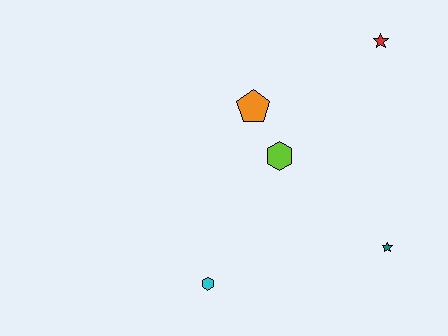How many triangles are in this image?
There are no triangles.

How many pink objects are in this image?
There are no pink objects.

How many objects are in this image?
There are 5 objects.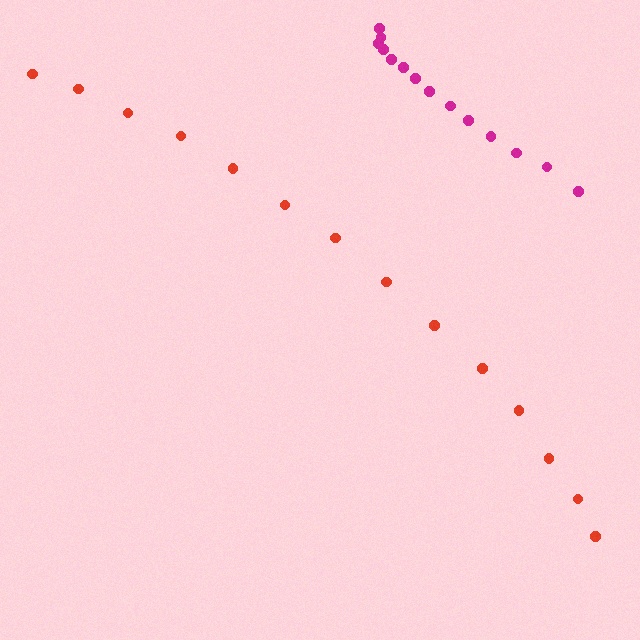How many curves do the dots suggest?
There are 2 distinct paths.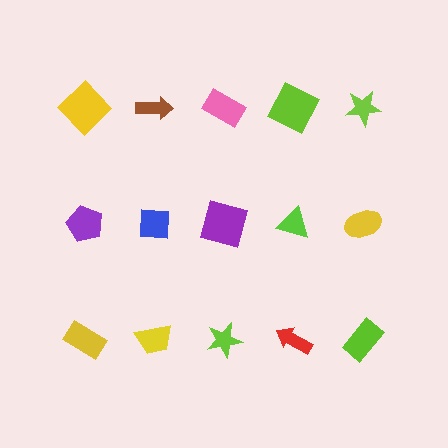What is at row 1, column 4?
A lime square.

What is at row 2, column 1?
A purple pentagon.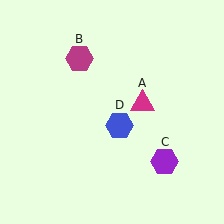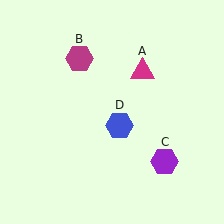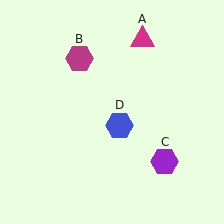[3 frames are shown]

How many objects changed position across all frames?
1 object changed position: magenta triangle (object A).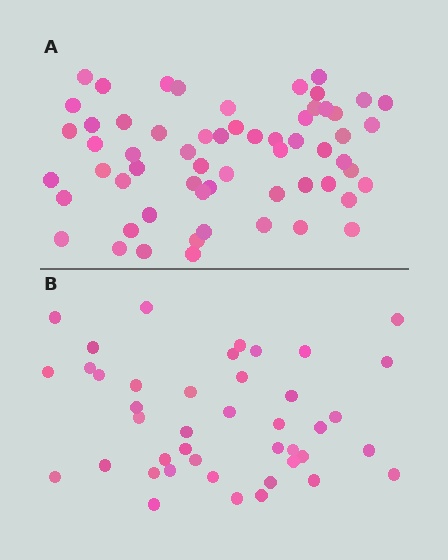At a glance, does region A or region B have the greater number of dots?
Region A (the top region) has more dots.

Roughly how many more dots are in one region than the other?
Region A has approximately 20 more dots than region B.